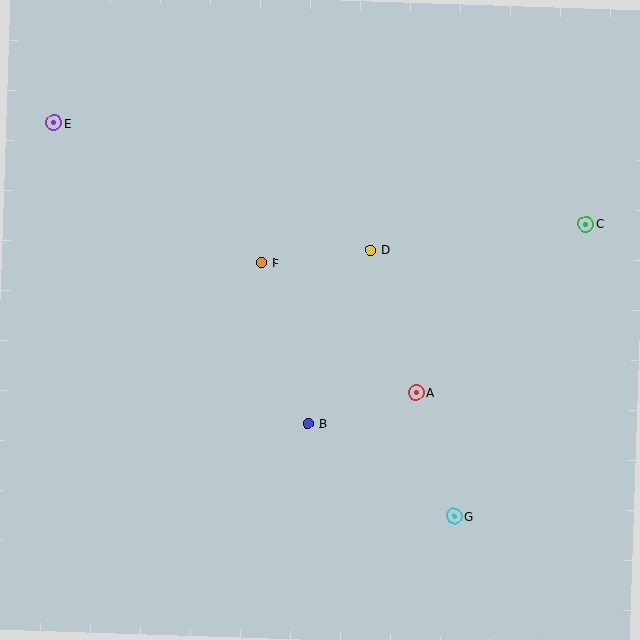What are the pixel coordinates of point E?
Point E is at (54, 123).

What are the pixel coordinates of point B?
Point B is at (309, 423).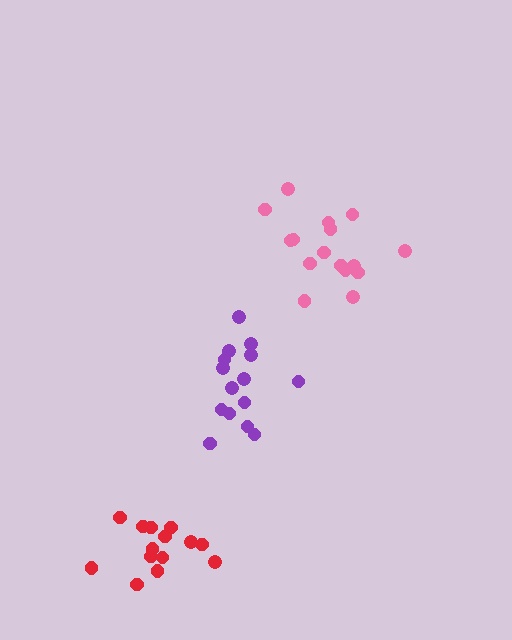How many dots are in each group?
Group 1: 16 dots, Group 2: 14 dots, Group 3: 15 dots (45 total).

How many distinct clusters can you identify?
There are 3 distinct clusters.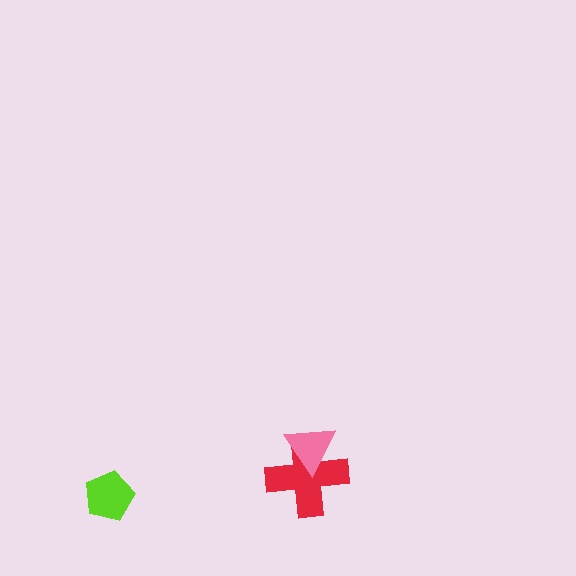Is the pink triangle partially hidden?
No, no other shape covers it.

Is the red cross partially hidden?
Yes, it is partially covered by another shape.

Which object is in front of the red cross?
The pink triangle is in front of the red cross.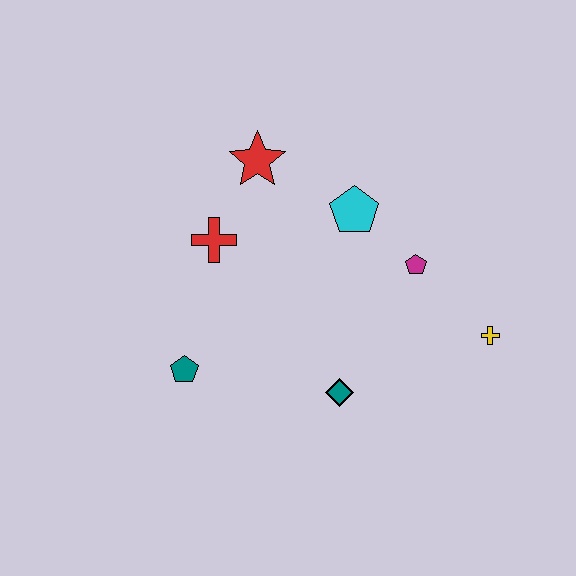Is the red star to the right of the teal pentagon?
Yes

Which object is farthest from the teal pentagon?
The yellow cross is farthest from the teal pentagon.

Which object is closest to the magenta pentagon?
The cyan pentagon is closest to the magenta pentagon.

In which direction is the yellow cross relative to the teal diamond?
The yellow cross is to the right of the teal diamond.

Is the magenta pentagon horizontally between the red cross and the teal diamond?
No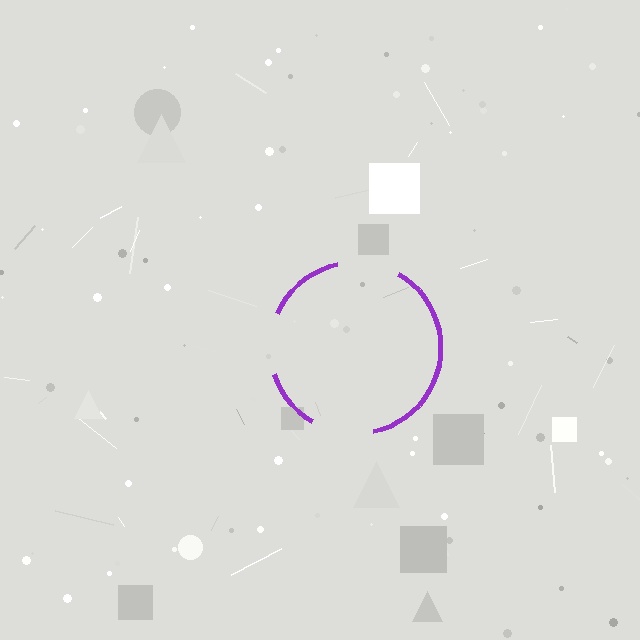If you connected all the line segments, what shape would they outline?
They would outline a circle.